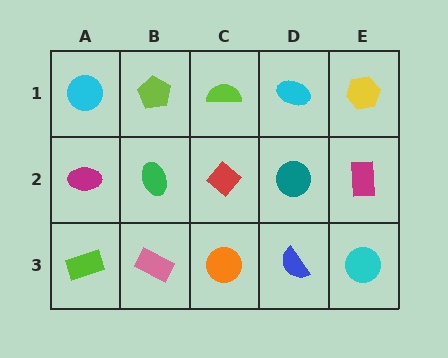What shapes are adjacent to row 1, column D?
A teal circle (row 2, column D), a lime semicircle (row 1, column C), a yellow hexagon (row 1, column E).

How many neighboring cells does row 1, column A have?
2.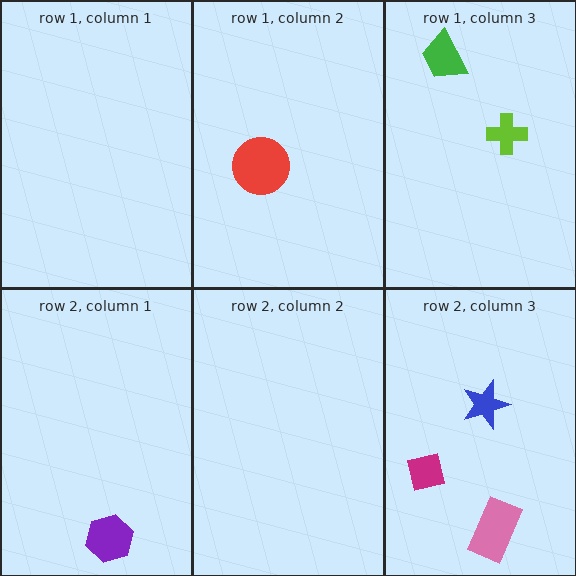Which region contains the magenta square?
The row 2, column 3 region.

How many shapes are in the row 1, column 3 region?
2.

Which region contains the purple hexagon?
The row 2, column 1 region.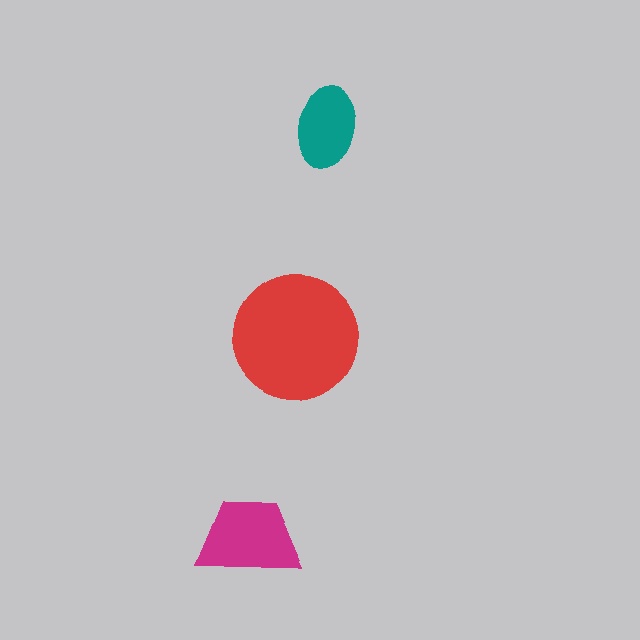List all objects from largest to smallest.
The red circle, the magenta trapezoid, the teal ellipse.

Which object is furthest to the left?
The magenta trapezoid is leftmost.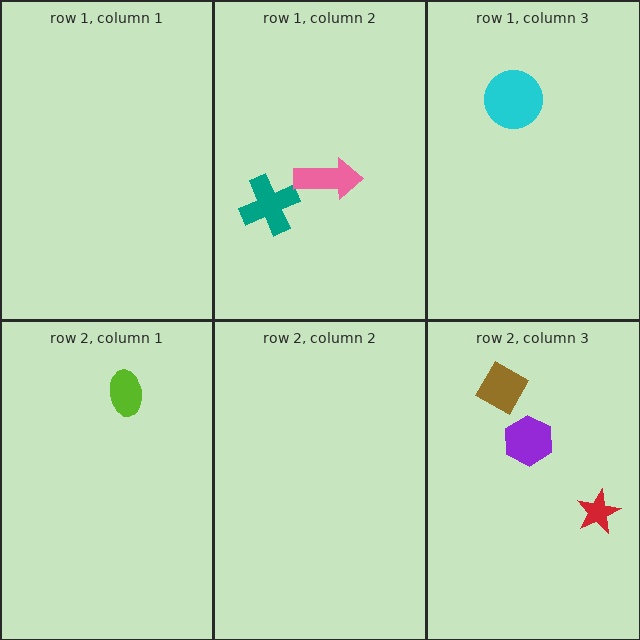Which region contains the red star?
The row 2, column 3 region.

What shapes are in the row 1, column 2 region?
The teal cross, the pink arrow.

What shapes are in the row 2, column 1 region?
The lime ellipse.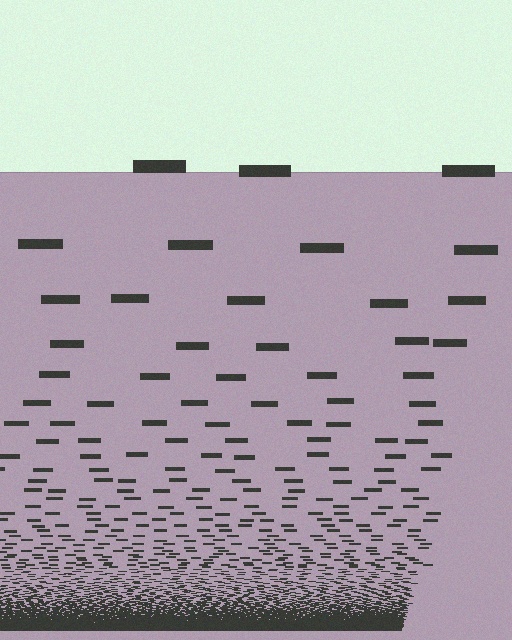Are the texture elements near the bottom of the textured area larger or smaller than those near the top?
Smaller. The gradient is inverted — elements near the bottom are smaller and denser.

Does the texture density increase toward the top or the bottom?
Density increases toward the bottom.